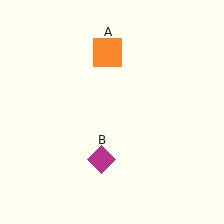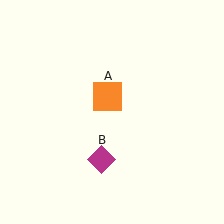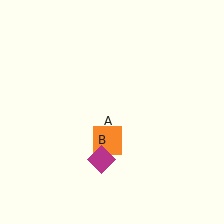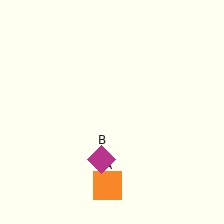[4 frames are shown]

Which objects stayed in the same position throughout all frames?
Magenta diamond (object B) remained stationary.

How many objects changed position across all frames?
1 object changed position: orange square (object A).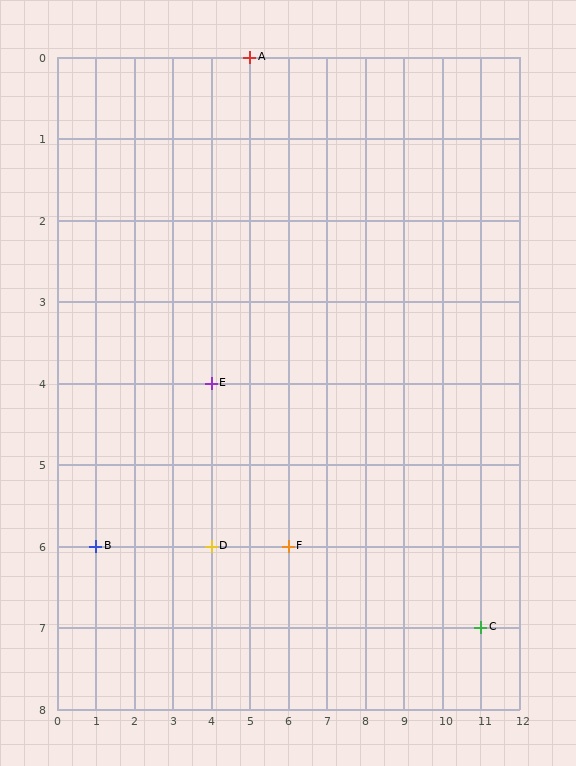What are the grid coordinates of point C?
Point C is at grid coordinates (11, 7).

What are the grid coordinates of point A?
Point A is at grid coordinates (5, 0).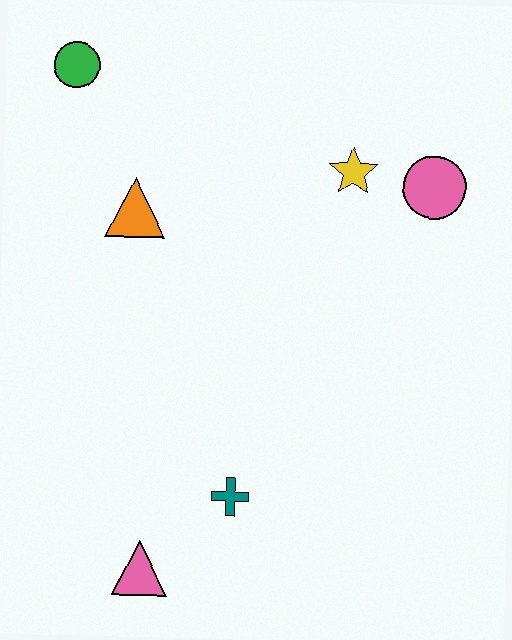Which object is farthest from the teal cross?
The green circle is farthest from the teal cross.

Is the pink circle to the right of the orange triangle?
Yes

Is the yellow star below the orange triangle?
No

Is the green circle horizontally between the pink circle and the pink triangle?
No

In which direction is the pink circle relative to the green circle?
The pink circle is to the right of the green circle.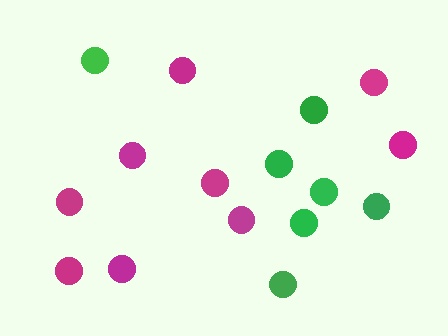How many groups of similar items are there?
There are 2 groups: one group of green circles (7) and one group of magenta circles (9).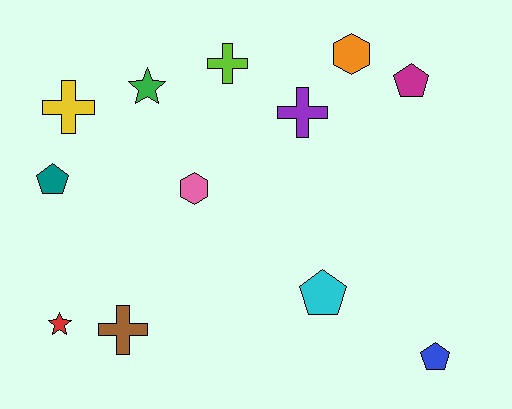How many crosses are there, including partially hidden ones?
There are 4 crosses.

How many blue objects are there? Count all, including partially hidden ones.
There is 1 blue object.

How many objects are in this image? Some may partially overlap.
There are 12 objects.